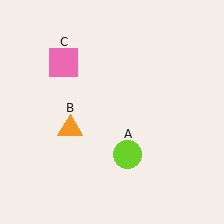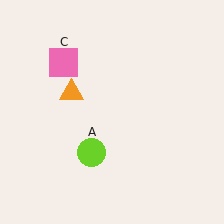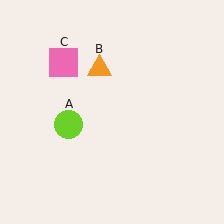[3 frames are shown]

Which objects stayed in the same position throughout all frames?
Pink square (object C) remained stationary.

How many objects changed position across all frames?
2 objects changed position: lime circle (object A), orange triangle (object B).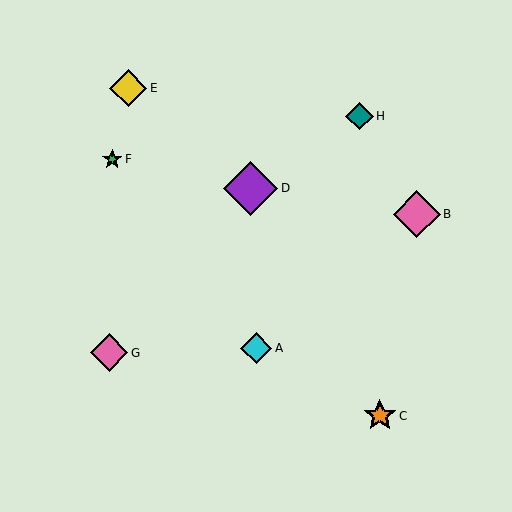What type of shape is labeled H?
Shape H is a teal diamond.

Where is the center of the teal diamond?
The center of the teal diamond is at (359, 116).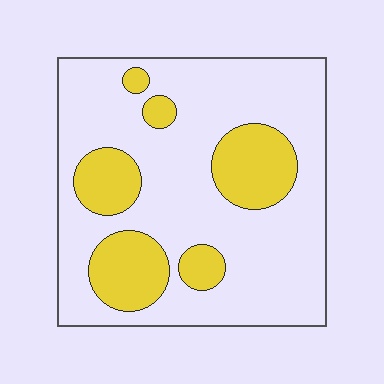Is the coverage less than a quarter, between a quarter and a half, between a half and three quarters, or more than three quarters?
Less than a quarter.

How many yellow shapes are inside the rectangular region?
6.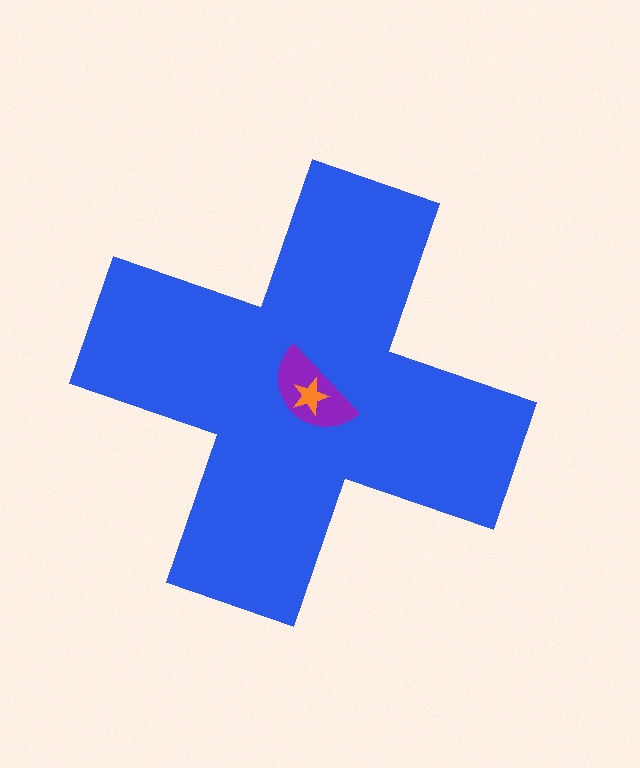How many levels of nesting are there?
3.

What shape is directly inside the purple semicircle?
The orange star.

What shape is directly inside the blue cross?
The purple semicircle.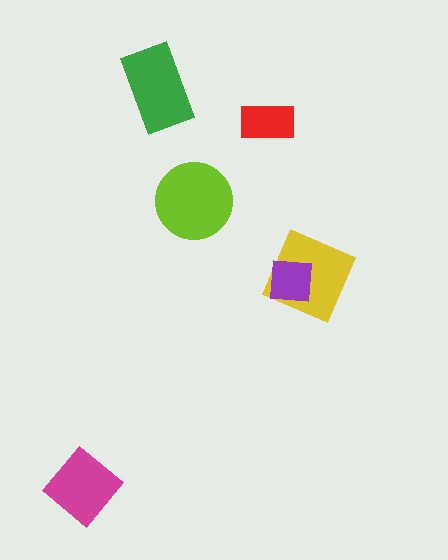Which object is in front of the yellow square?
The purple square is in front of the yellow square.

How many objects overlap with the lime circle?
0 objects overlap with the lime circle.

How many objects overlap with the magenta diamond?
0 objects overlap with the magenta diamond.